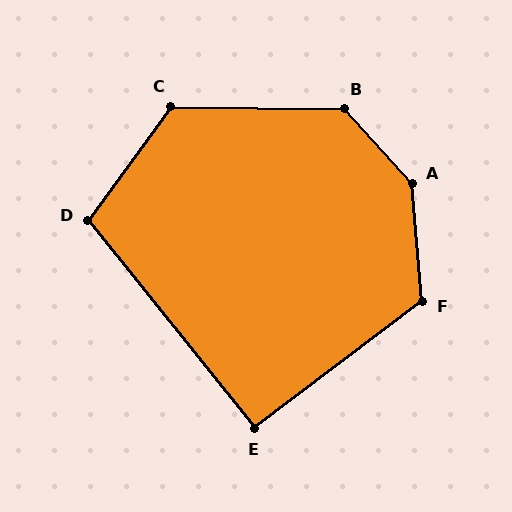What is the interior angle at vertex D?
Approximately 105 degrees (obtuse).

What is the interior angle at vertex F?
Approximately 122 degrees (obtuse).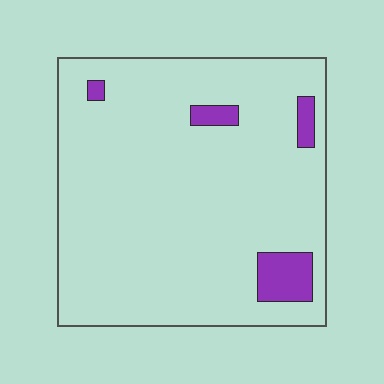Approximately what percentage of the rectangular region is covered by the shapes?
Approximately 5%.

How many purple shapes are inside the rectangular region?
4.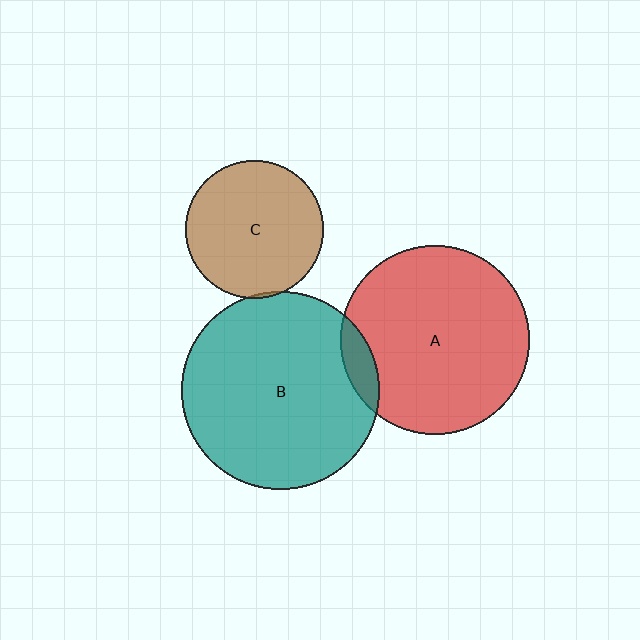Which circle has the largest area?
Circle B (teal).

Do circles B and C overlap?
Yes.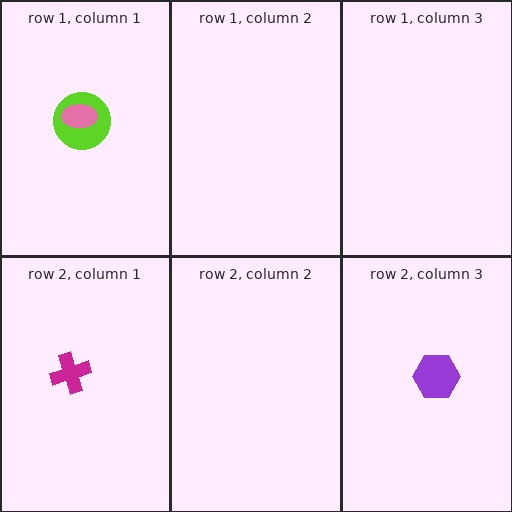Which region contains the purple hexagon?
The row 2, column 3 region.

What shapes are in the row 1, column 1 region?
The lime circle, the pink ellipse.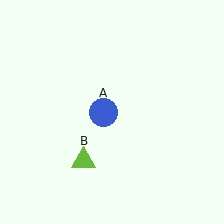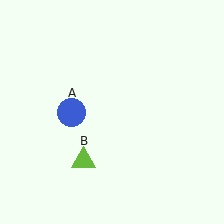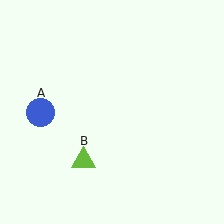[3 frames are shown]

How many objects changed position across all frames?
1 object changed position: blue circle (object A).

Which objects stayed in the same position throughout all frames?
Lime triangle (object B) remained stationary.